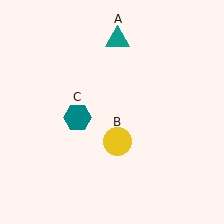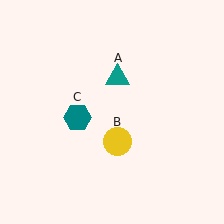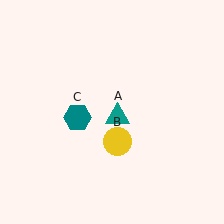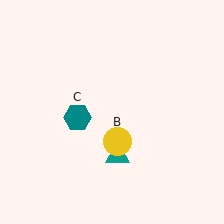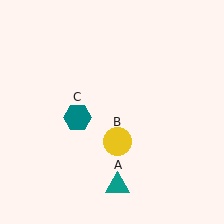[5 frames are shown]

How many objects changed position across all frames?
1 object changed position: teal triangle (object A).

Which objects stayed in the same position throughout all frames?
Yellow circle (object B) and teal hexagon (object C) remained stationary.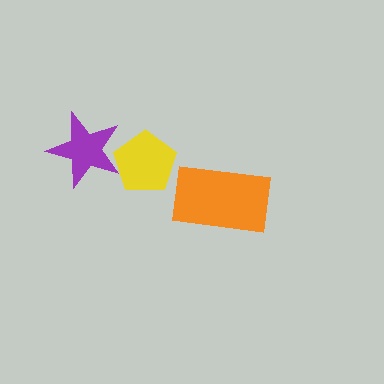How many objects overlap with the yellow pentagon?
1 object overlaps with the yellow pentagon.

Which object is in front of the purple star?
The yellow pentagon is in front of the purple star.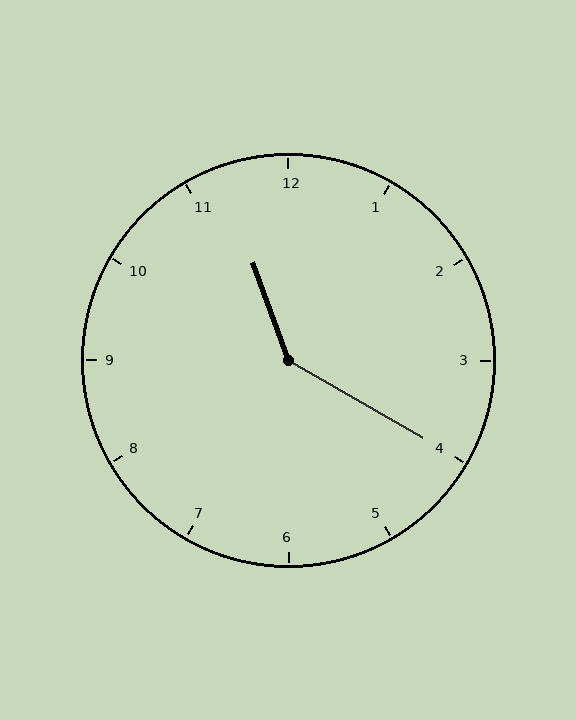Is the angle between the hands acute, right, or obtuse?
It is obtuse.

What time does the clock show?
11:20.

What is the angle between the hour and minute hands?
Approximately 140 degrees.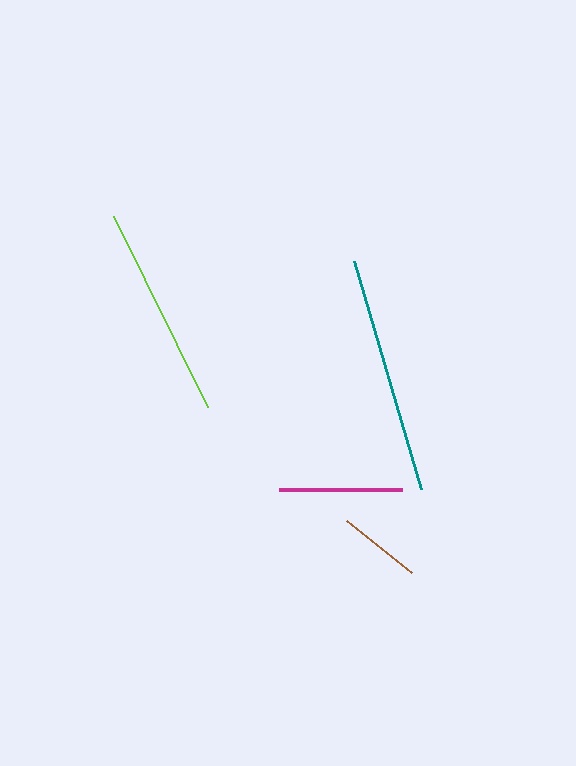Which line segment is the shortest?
The brown line is the shortest at approximately 84 pixels.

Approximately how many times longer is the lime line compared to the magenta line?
The lime line is approximately 1.7 times the length of the magenta line.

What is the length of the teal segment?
The teal segment is approximately 237 pixels long.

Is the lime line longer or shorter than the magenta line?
The lime line is longer than the magenta line.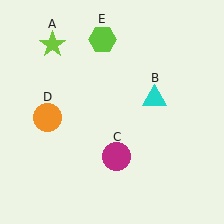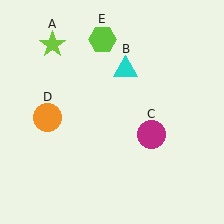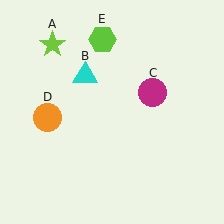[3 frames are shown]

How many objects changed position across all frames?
2 objects changed position: cyan triangle (object B), magenta circle (object C).